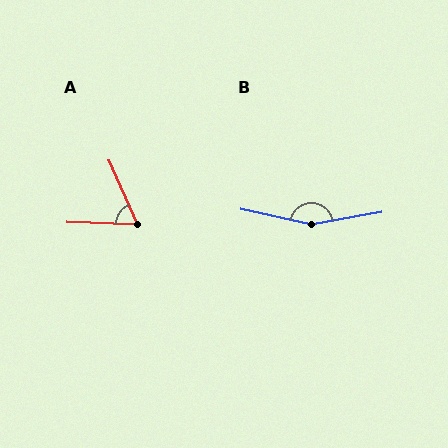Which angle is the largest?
B, at approximately 158 degrees.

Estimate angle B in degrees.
Approximately 158 degrees.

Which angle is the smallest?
A, at approximately 65 degrees.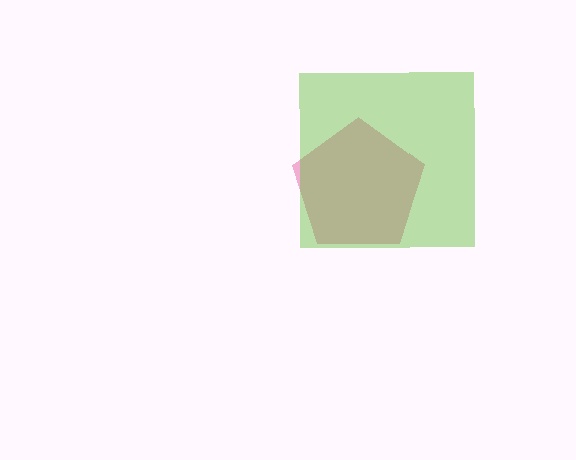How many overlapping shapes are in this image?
There are 2 overlapping shapes in the image.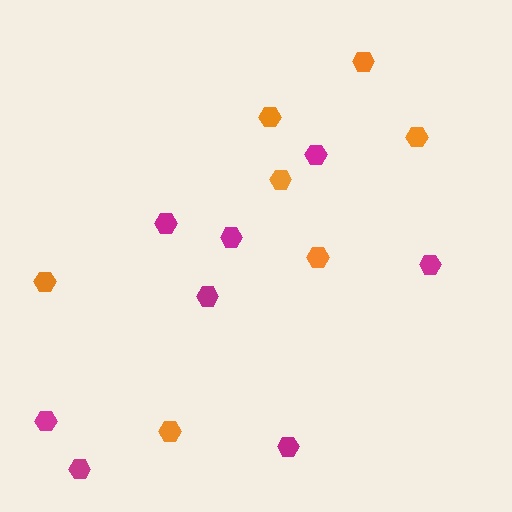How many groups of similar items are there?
There are 2 groups: one group of orange hexagons (7) and one group of magenta hexagons (8).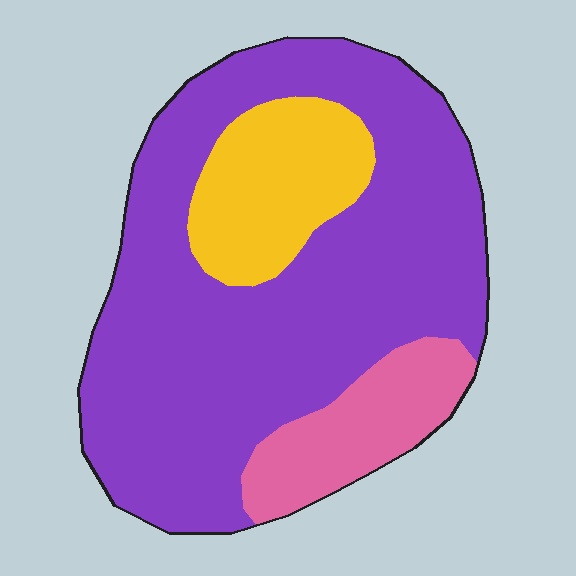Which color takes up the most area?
Purple, at roughly 70%.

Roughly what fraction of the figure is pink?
Pink covers around 15% of the figure.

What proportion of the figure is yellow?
Yellow covers about 15% of the figure.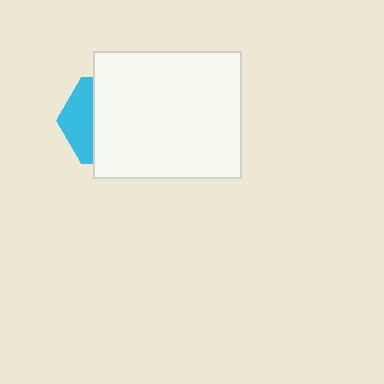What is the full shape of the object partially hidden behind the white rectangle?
The partially hidden object is a cyan hexagon.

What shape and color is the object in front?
The object in front is a white rectangle.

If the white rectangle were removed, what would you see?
You would see the complete cyan hexagon.